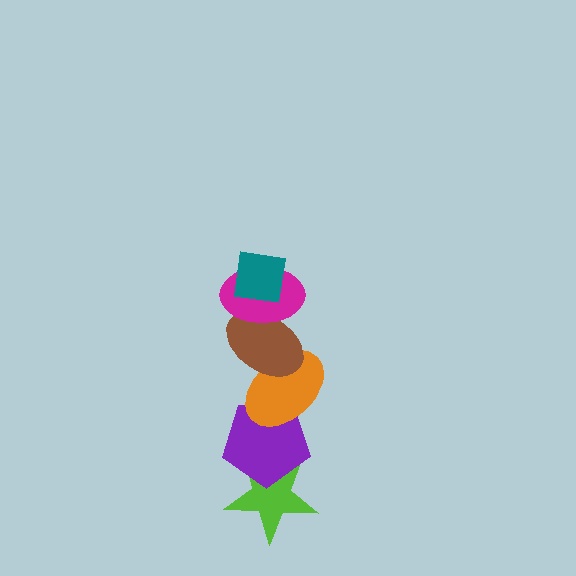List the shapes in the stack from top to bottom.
From top to bottom: the teal square, the magenta ellipse, the brown ellipse, the orange ellipse, the purple pentagon, the lime star.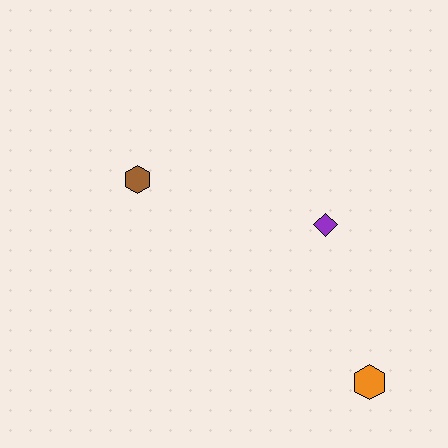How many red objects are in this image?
There are no red objects.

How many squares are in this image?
There are no squares.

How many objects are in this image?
There are 3 objects.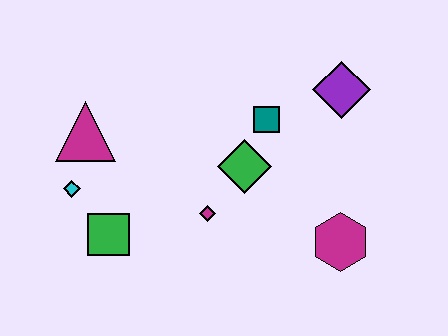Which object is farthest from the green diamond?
The cyan diamond is farthest from the green diamond.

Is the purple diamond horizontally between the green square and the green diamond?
No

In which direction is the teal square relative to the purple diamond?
The teal square is to the left of the purple diamond.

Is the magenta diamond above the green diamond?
No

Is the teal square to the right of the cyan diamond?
Yes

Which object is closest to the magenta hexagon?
The green diamond is closest to the magenta hexagon.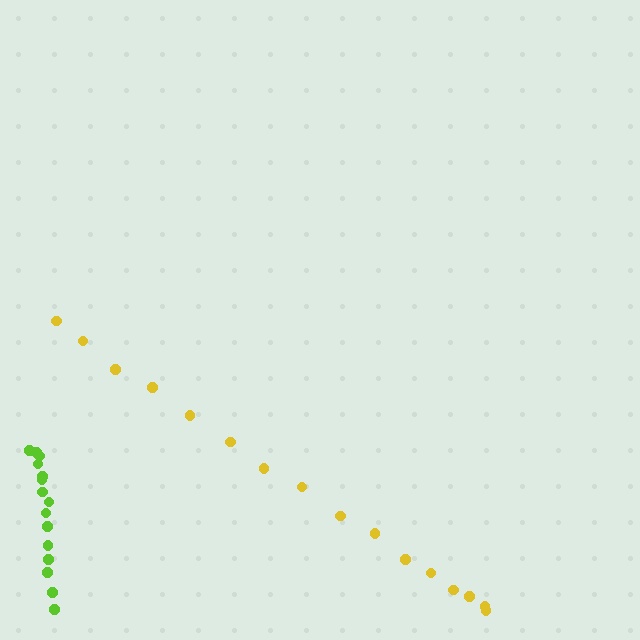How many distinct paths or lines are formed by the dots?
There are 2 distinct paths.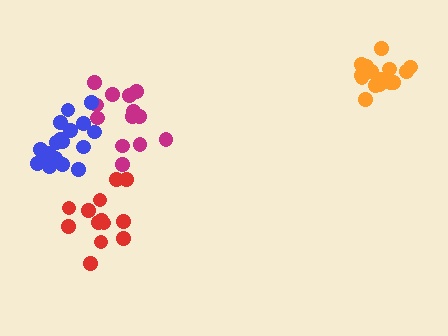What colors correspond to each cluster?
The clusters are colored: red, magenta, orange, blue.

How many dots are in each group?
Group 1: 14 dots, Group 2: 14 dots, Group 3: 18 dots, Group 4: 18 dots (64 total).